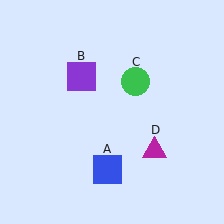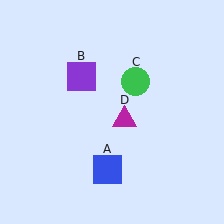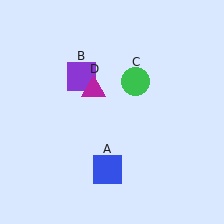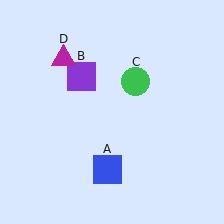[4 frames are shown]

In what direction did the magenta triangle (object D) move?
The magenta triangle (object D) moved up and to the left.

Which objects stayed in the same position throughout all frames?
Blue square (object A) and purple square (object B) and green circle (object C) remained stationary.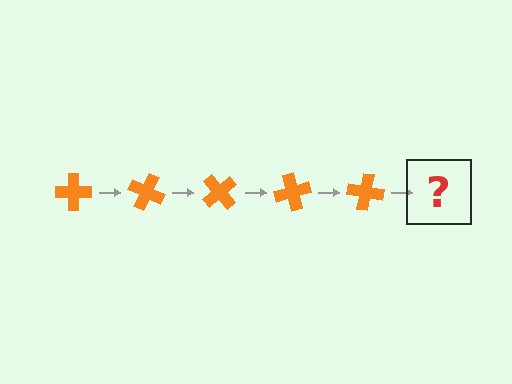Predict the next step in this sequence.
The next step is an orange cross rotated 125 degrees.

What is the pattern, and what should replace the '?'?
The pattern is that the cross rotates 25 degrees each step. The '?' should be an orange cross rotated 125 degrees.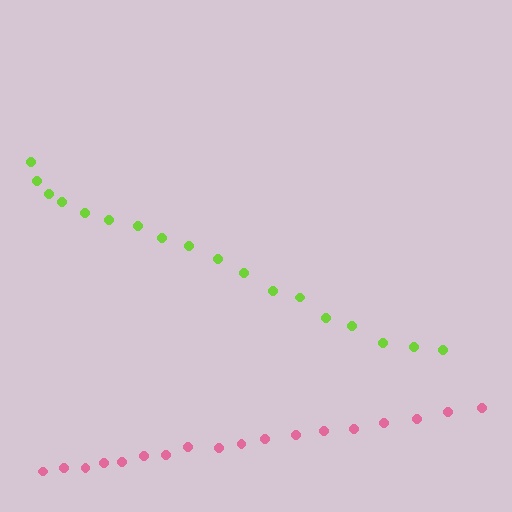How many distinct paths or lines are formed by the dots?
There are 2 distinct paths.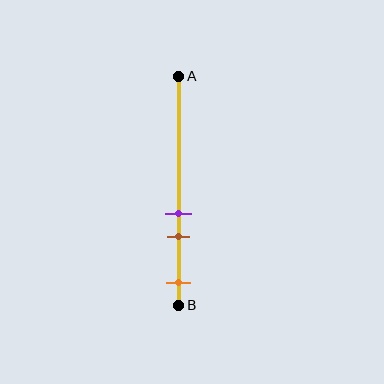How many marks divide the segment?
There are 3 marks dividing the segment.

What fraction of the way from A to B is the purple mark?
The purple mark is approximately 60% (0.6) of the way from A to B.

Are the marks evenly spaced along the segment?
No, the marks are not evenly spaced.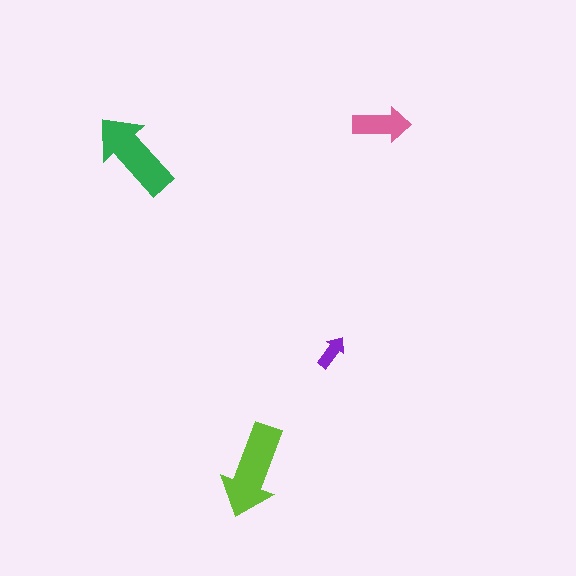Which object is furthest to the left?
The green arrow is leftmost.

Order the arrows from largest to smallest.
the lime one, the green one, the pink one, the purple one.